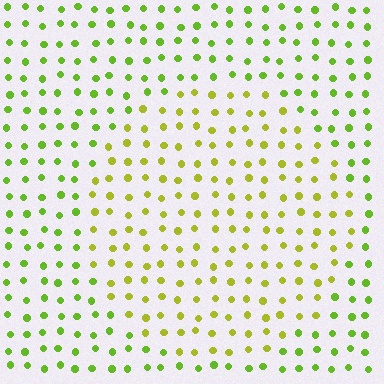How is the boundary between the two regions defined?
The boundary is defined purely by a slight shift in hue (about 27 degrees). Spacing, size, and orientation are identical on both sides.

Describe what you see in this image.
The image is filled with small lime elements in a uniform arrangement. A circle-shaped region is visible where the elements are tinted to a slightly different hue, forming a subtle color boundary.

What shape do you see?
I see a circle.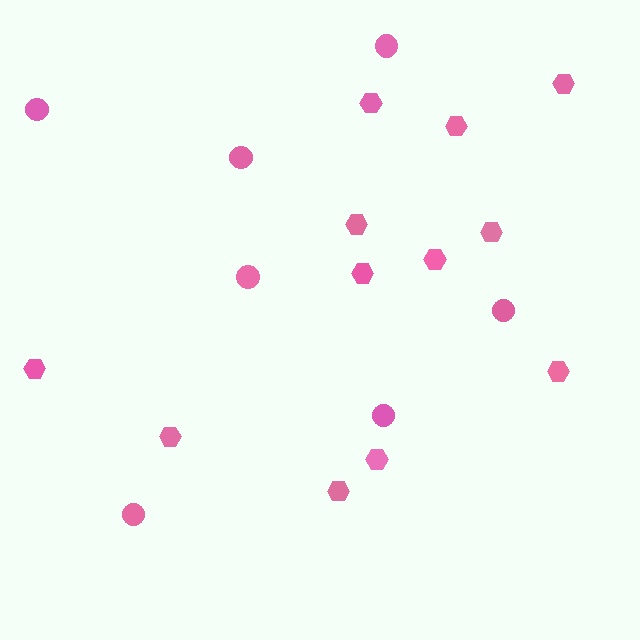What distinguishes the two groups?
There are 2 groups: one group of hexagons (12) and one group of circles (7).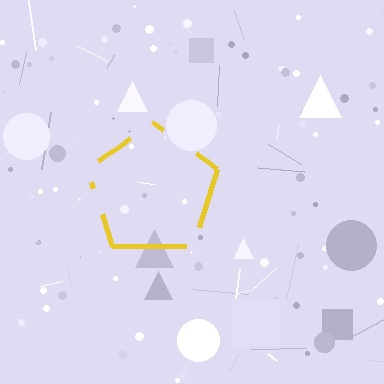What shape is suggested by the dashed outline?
The dashed outline suggests a pentagon.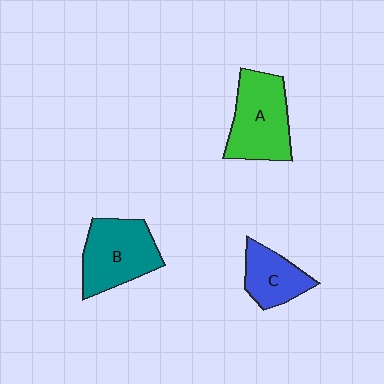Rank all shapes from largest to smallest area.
From largest to smallest: A (green), B (teal), C (blue).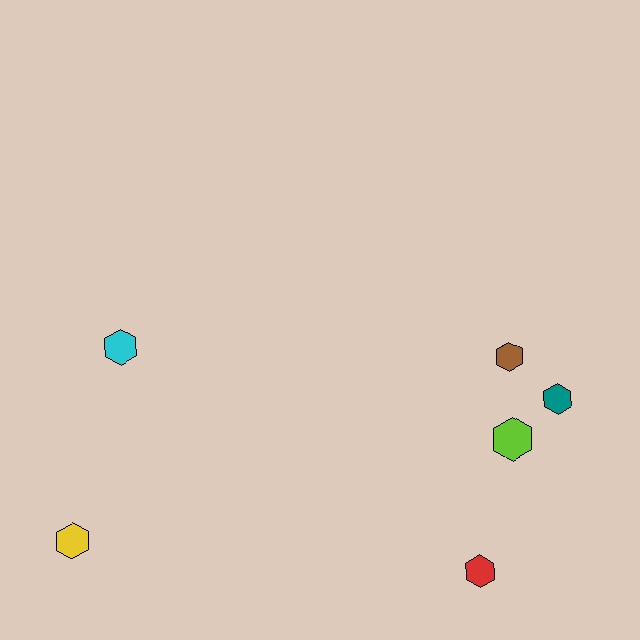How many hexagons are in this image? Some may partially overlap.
There are 6 hexagons.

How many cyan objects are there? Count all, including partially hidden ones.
There is 1 cyan object.